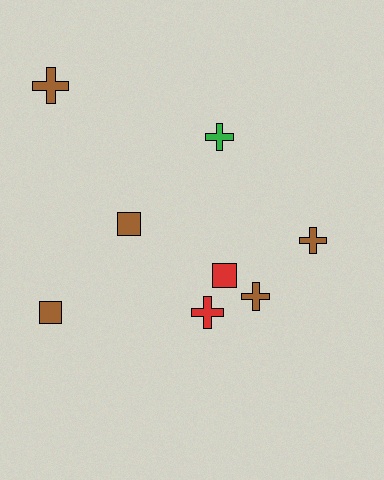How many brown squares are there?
There are 2 brown squares.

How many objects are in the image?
There are 8 objects.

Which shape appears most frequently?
Cross, with 5 objects.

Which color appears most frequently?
Brown, with 5 objects.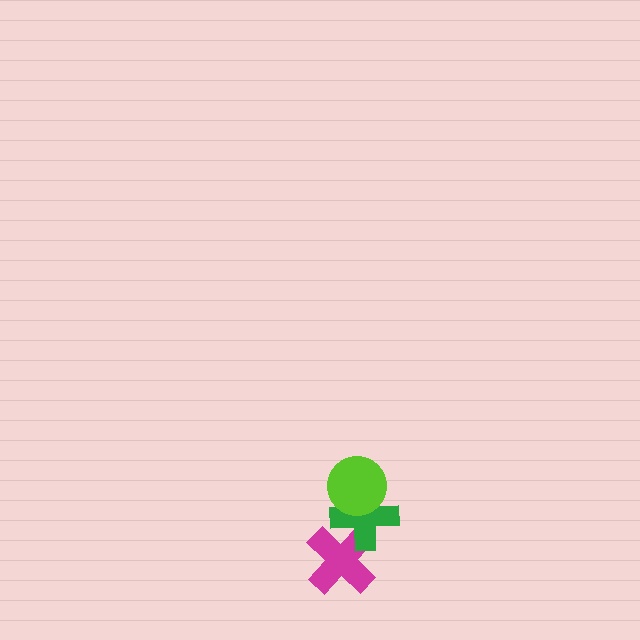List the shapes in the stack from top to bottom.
From top to bottom: the lime circle, the green cross, the magenta cross.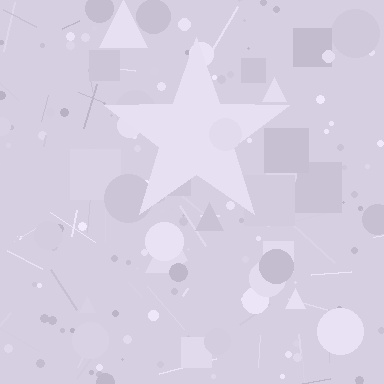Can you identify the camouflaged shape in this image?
The camouflaged shape is a star.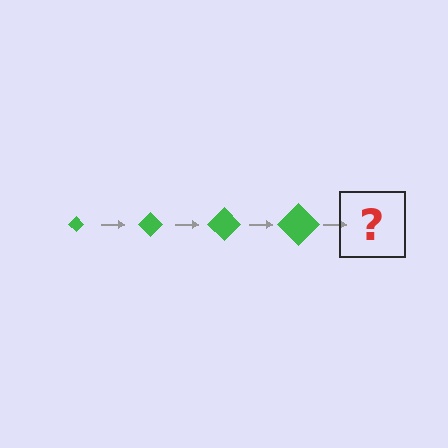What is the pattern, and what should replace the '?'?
The pattern is that the diamond gets progressively larger each step. The '?' should be a green diamond, larger than the previous one.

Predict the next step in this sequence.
The next step is a green diamond, larger than the previous one.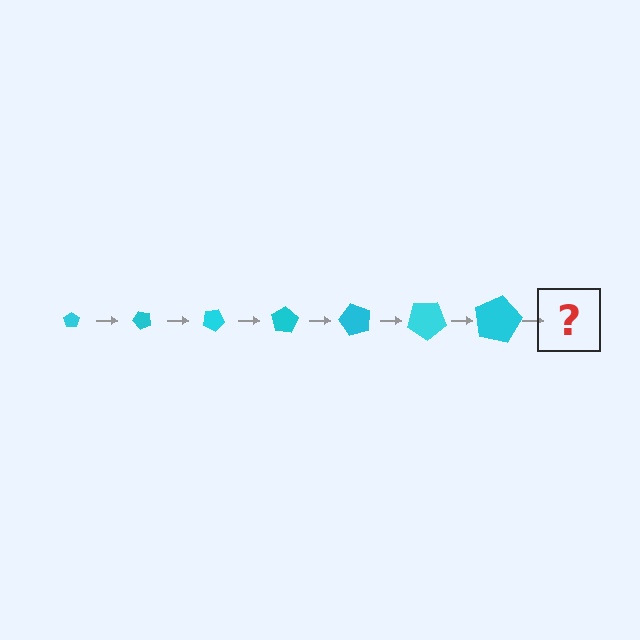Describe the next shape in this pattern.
It should be a pentagon, larger than the previous one and rotated 350 degrees from the start.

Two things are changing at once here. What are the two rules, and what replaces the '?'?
The two rules are that the pentagon grows larger each step and it rotates 50 degrees each step. The '?' should be a pentagon, larger than the previous one and rotated 350 degrees from the start.